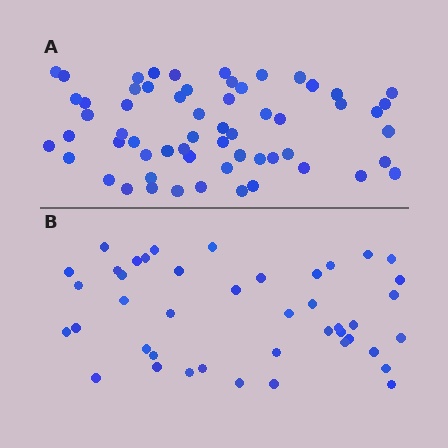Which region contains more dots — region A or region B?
Region A (the top region) has more dots.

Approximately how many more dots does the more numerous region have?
Region A has approximately 15 more dots than region B.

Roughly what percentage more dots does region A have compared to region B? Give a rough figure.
About 40% more.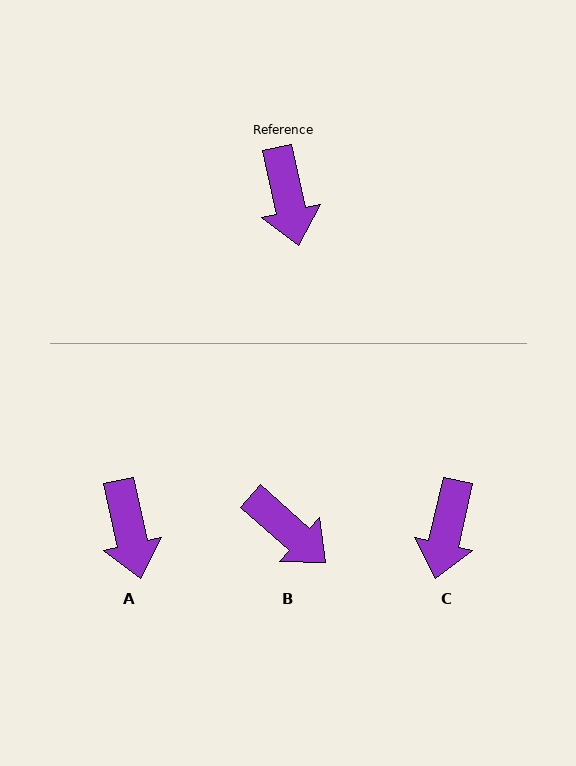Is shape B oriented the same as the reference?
No, it is off by about 36 degrees.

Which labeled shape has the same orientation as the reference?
A.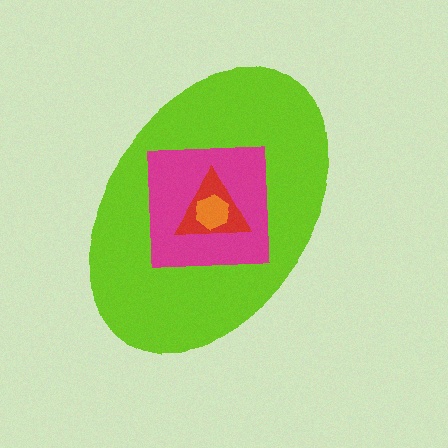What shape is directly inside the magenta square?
The red triangle.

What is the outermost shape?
The lime ellipse.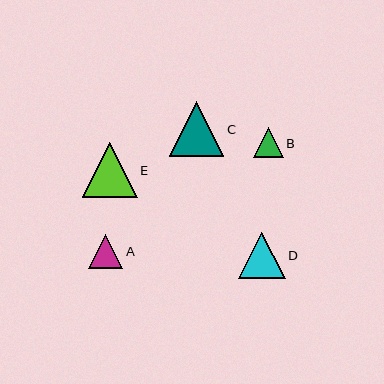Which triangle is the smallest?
Triangle B is the smallest with a size of approximately 30 pixels.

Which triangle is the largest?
Triangle E is the largest with a size of approximately 55 pixels.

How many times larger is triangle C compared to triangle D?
Triangle C is approximately 1.2 times the size of triangle D.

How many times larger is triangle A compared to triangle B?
Triangle A is approximately 1.1 times the size of triangle B.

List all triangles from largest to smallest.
From largest to smallest: E, C, D, A, B.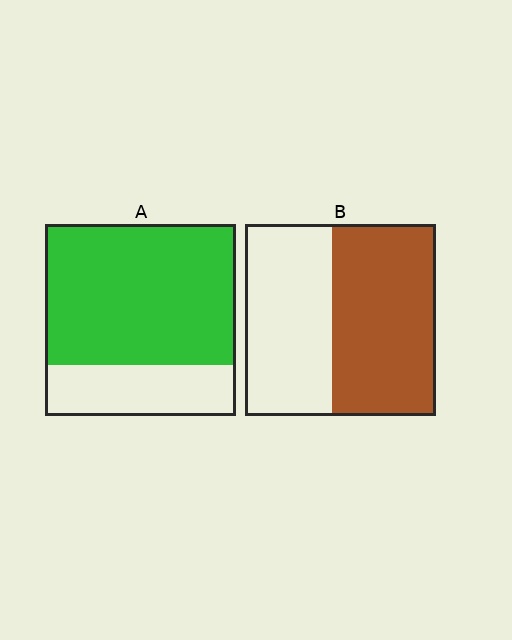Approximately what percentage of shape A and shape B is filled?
A is approximately 75% and B is approximately 55%.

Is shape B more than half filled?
Yes.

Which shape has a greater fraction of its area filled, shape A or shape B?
Shape A.